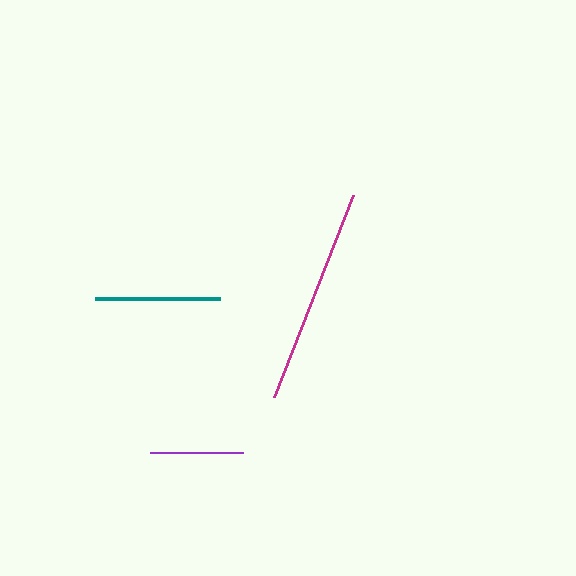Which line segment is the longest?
The magenta line is the longest at approximately 216 pixels.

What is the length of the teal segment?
The teal segment is approximately 125 pixels long.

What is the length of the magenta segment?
The magenta segment is approximately 216 pixels long.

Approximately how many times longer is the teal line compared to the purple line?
The teal line is approximately 1.3 times the length of the purple line.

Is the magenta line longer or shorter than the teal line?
The magenta line is longer than the teal line.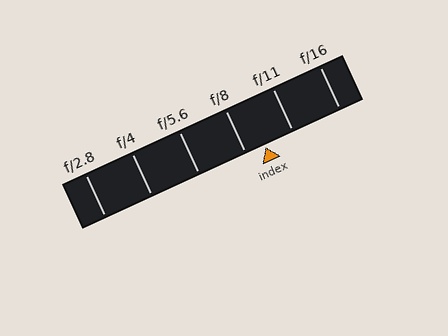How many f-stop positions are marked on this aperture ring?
There are 6 f-stop positions marked.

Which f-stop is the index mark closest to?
The index mark is closest to f/8.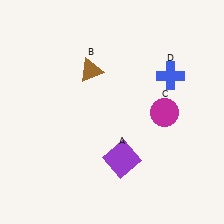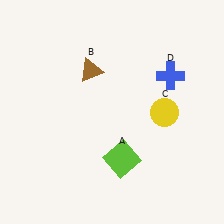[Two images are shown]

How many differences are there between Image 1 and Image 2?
There are 2 differences between the two images.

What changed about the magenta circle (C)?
In Image 1, C is magenta. In Image 2, it changed to yellow.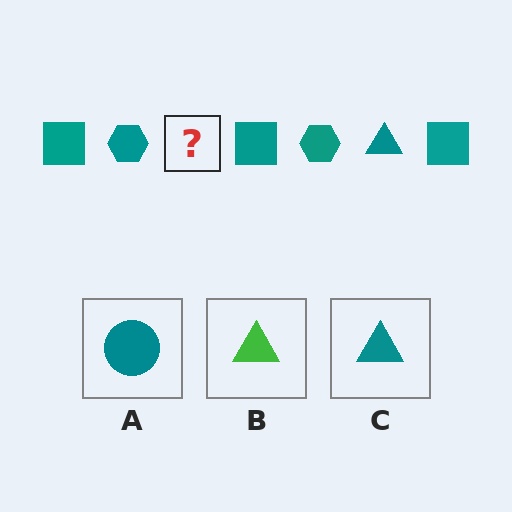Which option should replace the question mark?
Option C.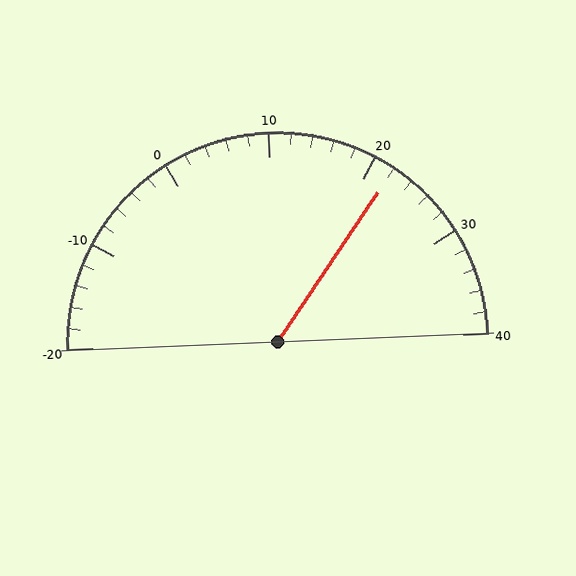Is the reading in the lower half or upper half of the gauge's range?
The reading is in the upper half of the range (-20 to 40).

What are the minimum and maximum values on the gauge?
The gauge ranges from -20 to 40.